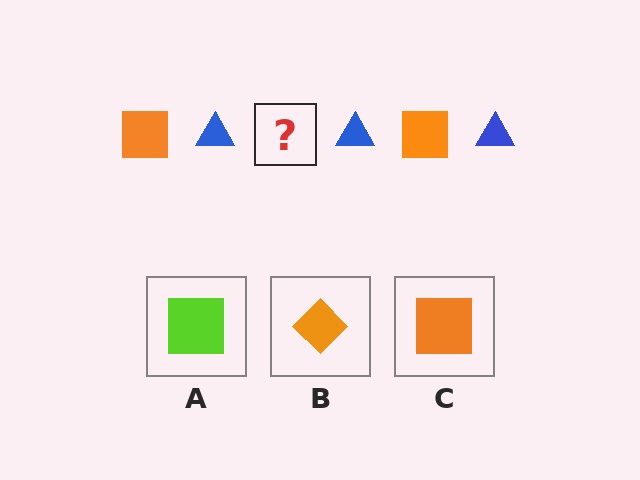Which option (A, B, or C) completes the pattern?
C.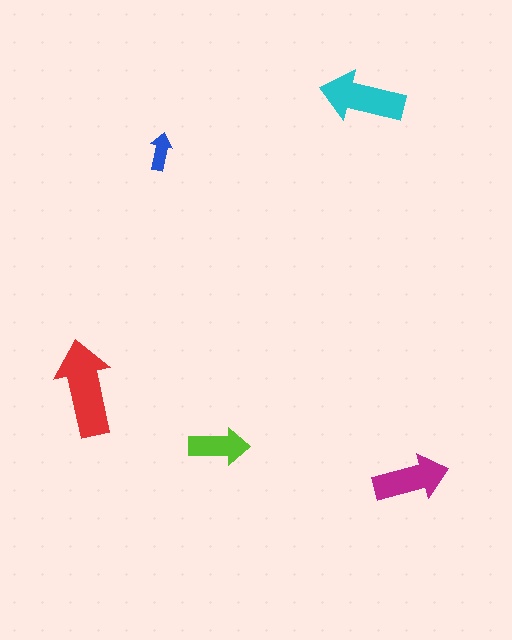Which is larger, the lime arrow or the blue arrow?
The lime one.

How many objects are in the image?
There are 5 objects in the image.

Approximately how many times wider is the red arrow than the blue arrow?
About 2.5 times wider.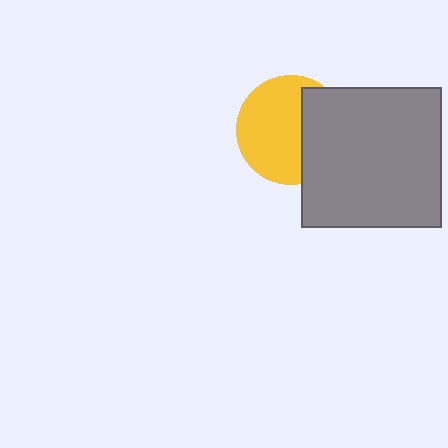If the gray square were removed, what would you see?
You would see the complete yellow circle.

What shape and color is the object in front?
The object in front is a gray square.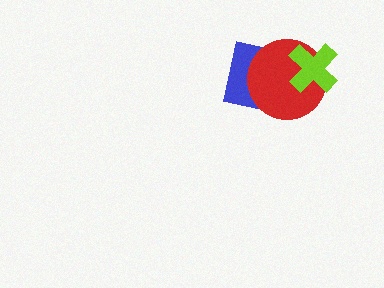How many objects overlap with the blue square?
1 object overlaps with the blue square.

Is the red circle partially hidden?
Yes, it is partially covered by another shape.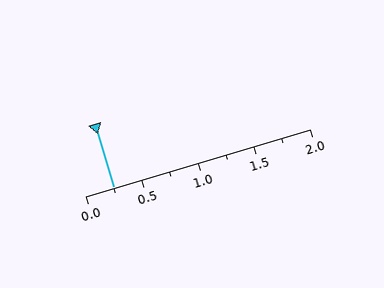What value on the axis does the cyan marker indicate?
The marker indicates approximately 0.25.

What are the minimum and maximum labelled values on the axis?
The axis runs from 0.0 to 2.0.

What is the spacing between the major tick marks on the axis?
The major ticks are spaced 0.5 apart.